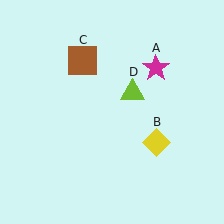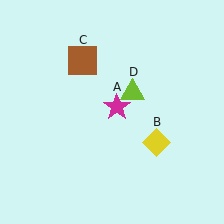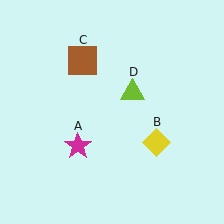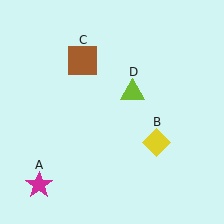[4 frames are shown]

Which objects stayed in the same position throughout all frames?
Yellow diamond (object B) and brown square (object C) and lime triangle (object D) remained stationary.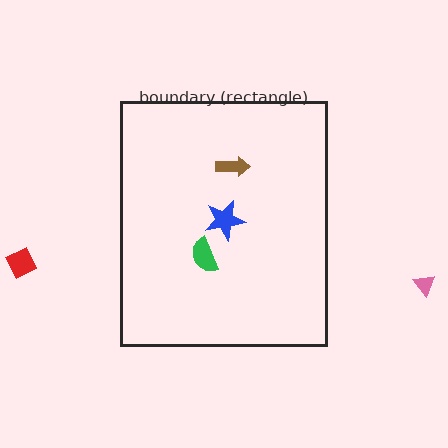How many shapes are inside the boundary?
3 inside, 2 outside.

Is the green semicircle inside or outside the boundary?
Inside.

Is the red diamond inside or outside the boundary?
Outside.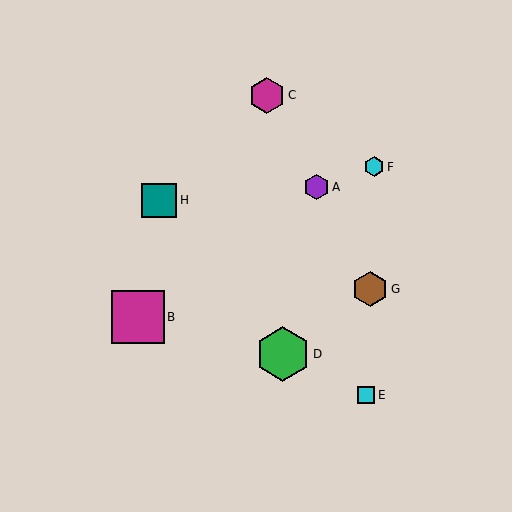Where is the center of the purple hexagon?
The center of the purple hexagon is at (316, 187).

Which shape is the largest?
The green hexagon (labeled D) is the largest.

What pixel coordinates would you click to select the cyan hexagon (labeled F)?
Click at (374, 167) to select the cyan hexagon F.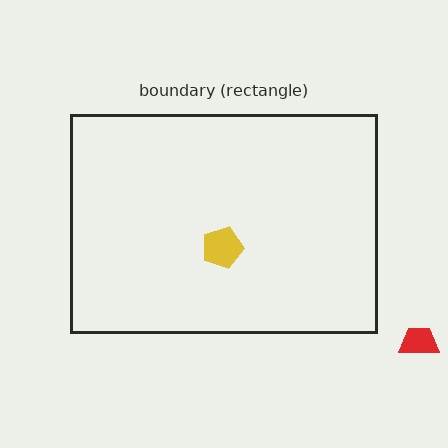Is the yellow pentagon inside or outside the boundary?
Inside.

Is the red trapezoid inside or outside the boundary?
Outside.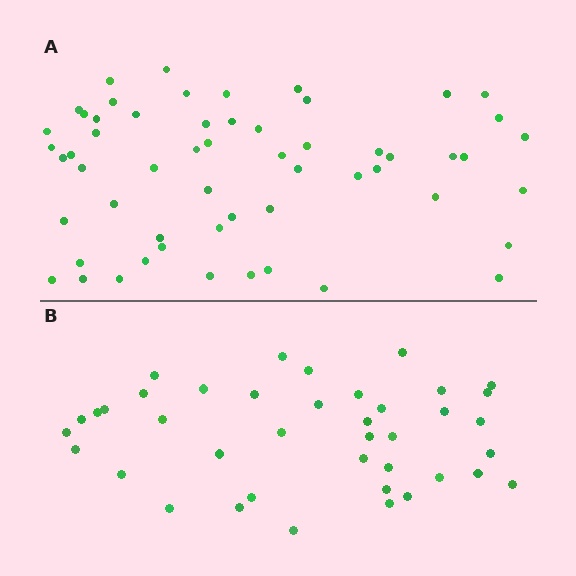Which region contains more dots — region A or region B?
Region A (the top region) has more dots.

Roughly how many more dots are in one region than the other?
Region A has approximately 15 more dots than region B.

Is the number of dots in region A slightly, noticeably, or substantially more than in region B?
Region A has noticeably more, but not dramatically so. The ratio is roughly 1.4 to 1.